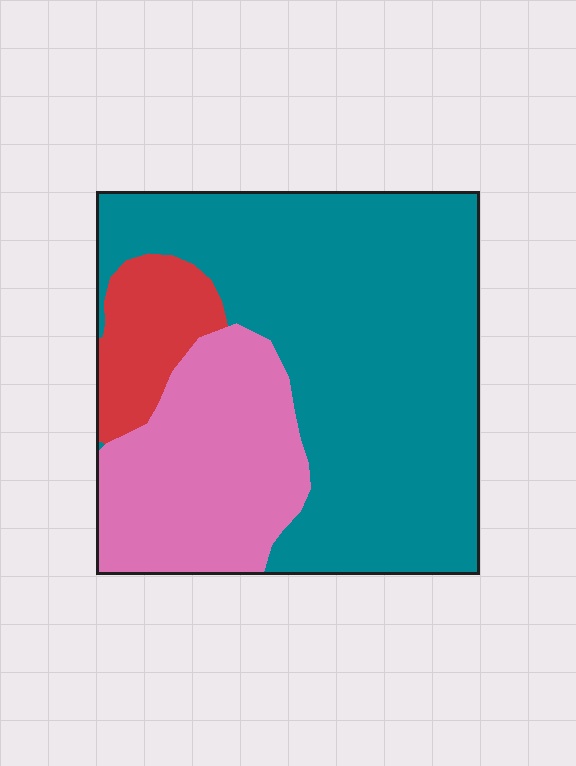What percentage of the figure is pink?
Pink takes up about one quarter (1/4) of the figure.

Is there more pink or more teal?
Teal.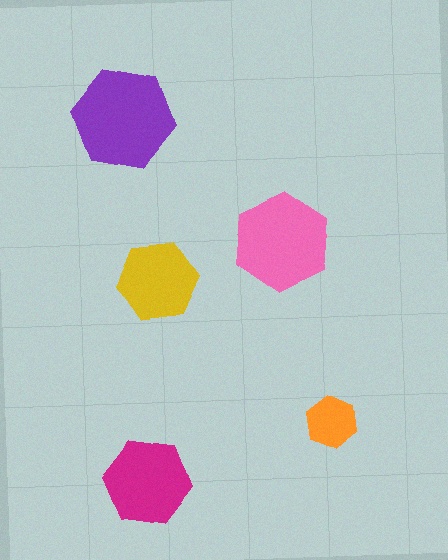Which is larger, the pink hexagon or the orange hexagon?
The pink one.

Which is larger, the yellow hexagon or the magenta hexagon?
The magenta one.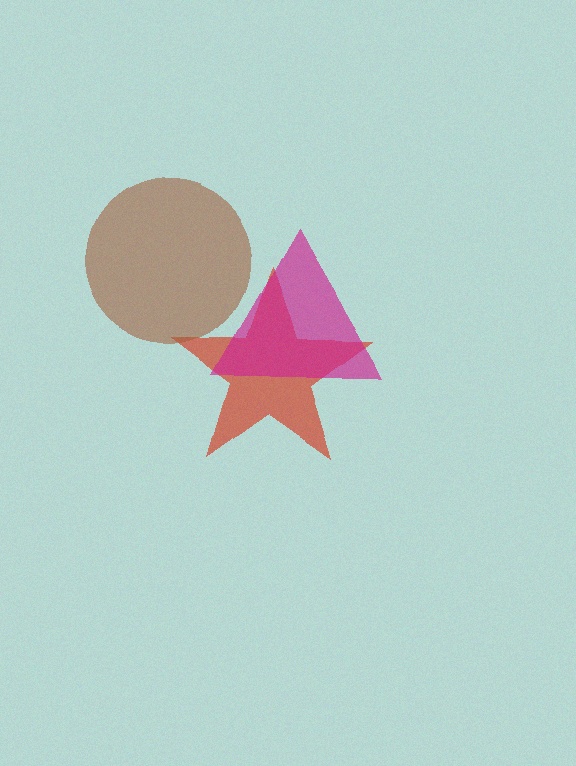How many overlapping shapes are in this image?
There are 3 overlapping shapes in the image.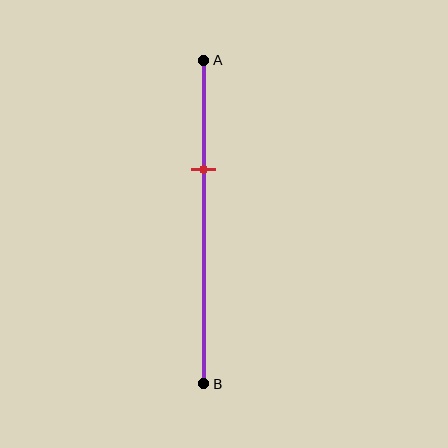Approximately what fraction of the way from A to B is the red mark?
The red mark is approximately 35% of the way from A to B.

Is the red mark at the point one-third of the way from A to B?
Yes, the mark is approximately at the one-third point.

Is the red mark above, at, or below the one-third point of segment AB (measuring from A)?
The red mark is approximately at the one-third point of segment AB.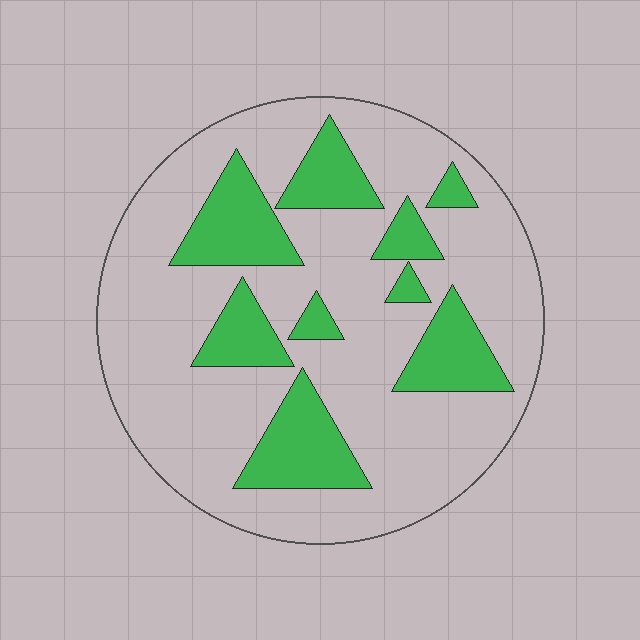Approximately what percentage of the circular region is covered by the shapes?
Approximately 25%.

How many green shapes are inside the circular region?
9.